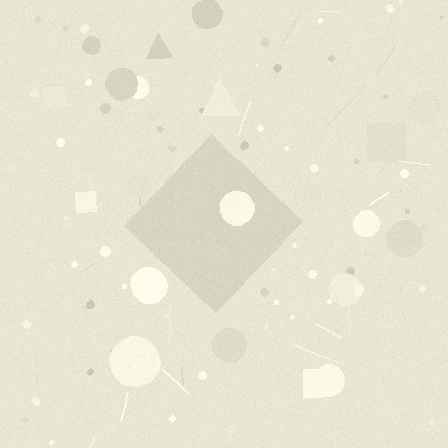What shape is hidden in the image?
A diamond is hidden in the image.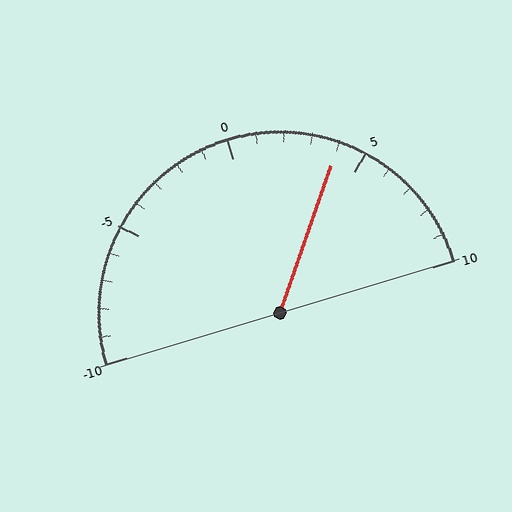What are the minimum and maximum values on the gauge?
The gauge ranges from -10 to 10.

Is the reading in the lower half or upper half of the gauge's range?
The reading is in the upper half of the range (-10 to 10).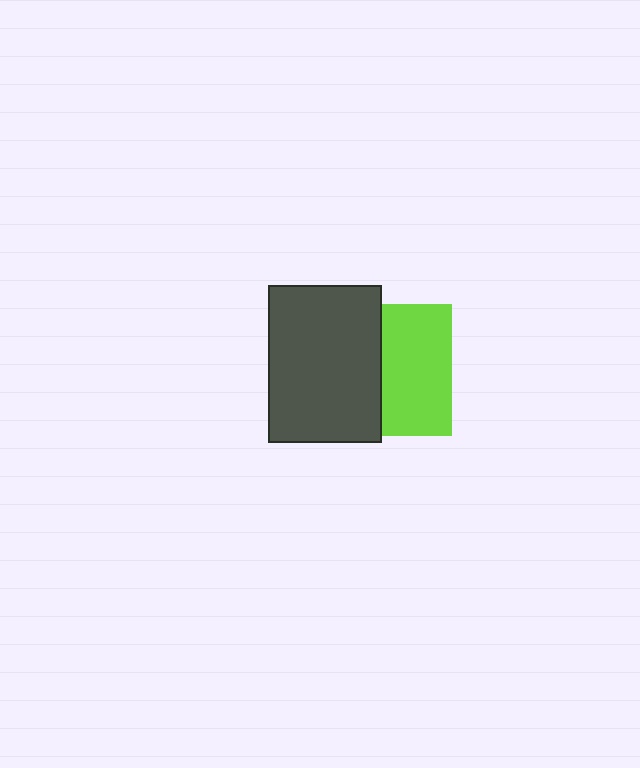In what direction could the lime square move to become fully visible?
The lime square could move right. That would shift it out from behind the dark gray rectangle entirely.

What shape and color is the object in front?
The object in front is a dark gray rectangle.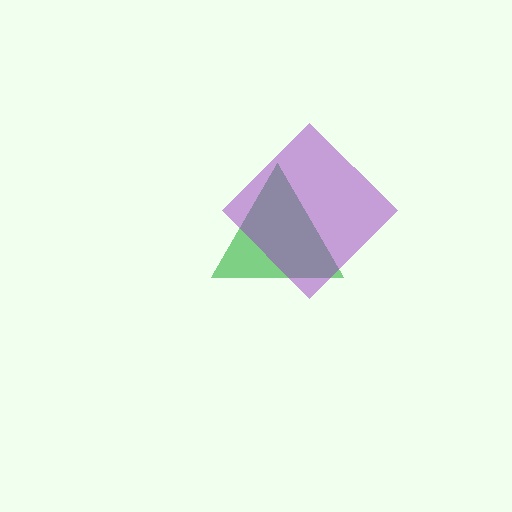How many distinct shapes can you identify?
There are 2 distinct shapes: a green triangle, a purple diamond.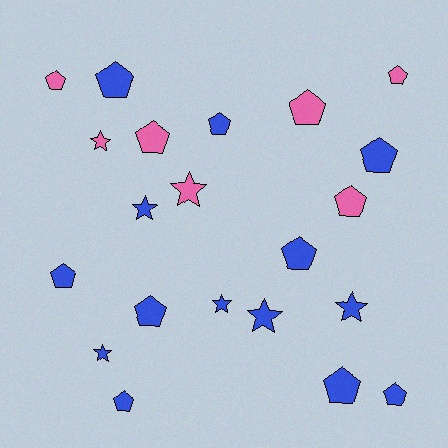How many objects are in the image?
There are 21 objects.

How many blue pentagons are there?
There are 9 blue pentagons.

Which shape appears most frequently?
Pentagon, with 14 objects.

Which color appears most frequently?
Blue, with 14 objects.